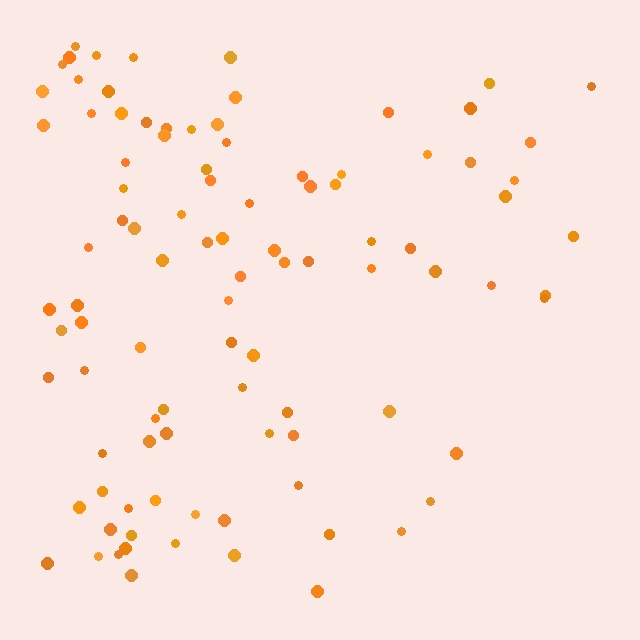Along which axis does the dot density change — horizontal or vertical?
Horizontal.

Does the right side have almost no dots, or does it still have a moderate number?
Still a moderate number, just noticeably fewer than the left.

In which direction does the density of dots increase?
From right to left, with the left side densest.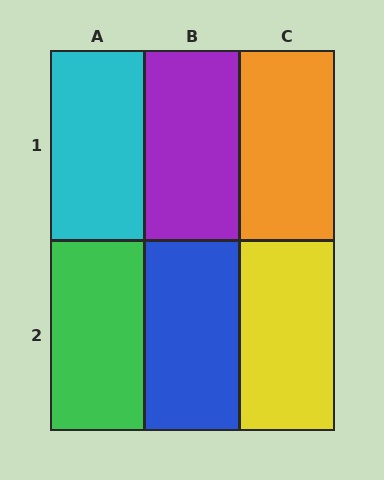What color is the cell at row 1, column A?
Cyan.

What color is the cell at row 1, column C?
Orange.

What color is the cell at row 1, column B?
Purple.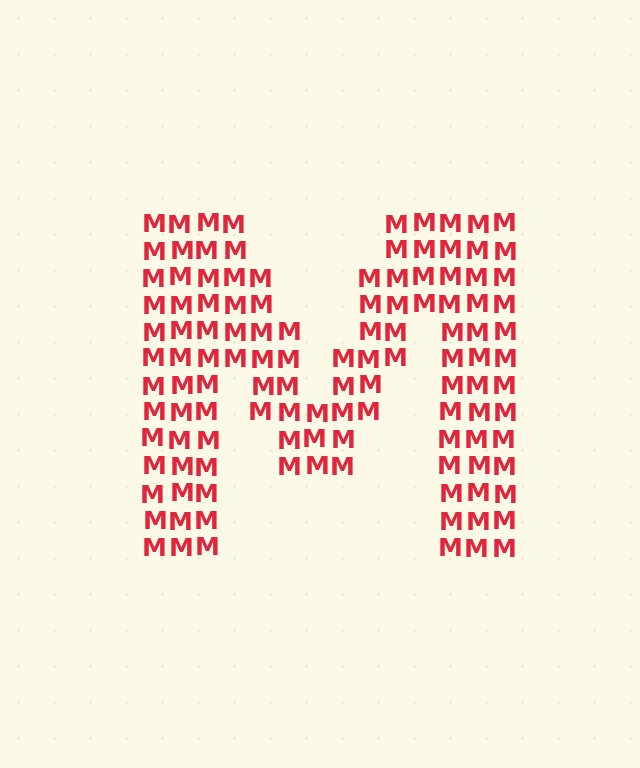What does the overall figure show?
The overall figure shows the letter M.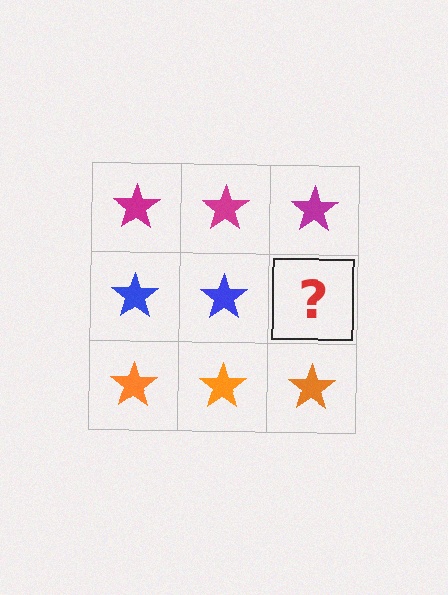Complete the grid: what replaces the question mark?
The question mark should be replaced with a blue star.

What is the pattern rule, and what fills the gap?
The rule is that each row has a consistent color. The gap should be filled with a blue star.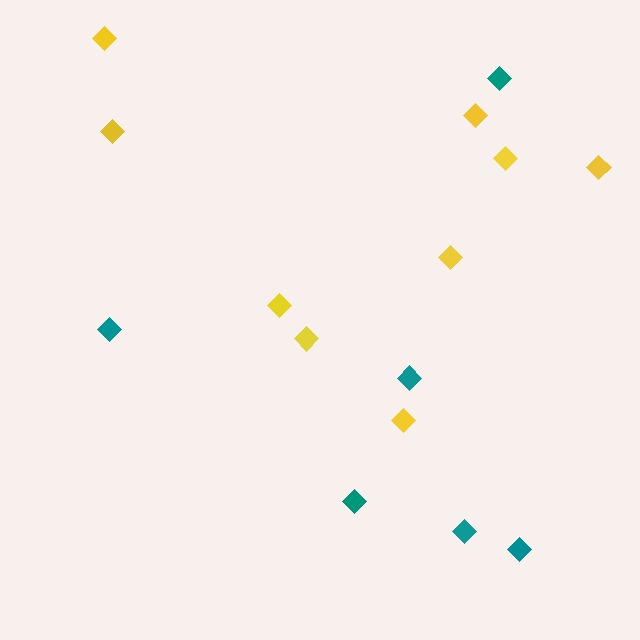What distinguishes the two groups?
There are 2 groups: one group of teal diamonds (6) and one group of yellow diamonds (9).